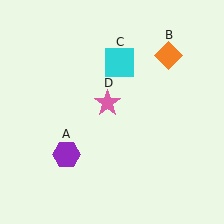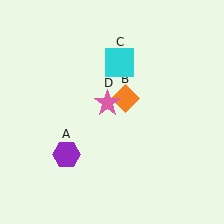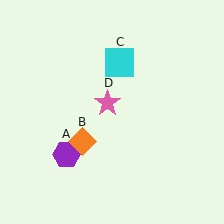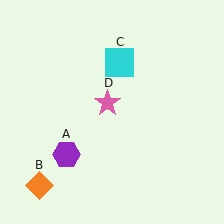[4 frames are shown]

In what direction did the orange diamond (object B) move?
The orange diamond (object B) moved down and to the left.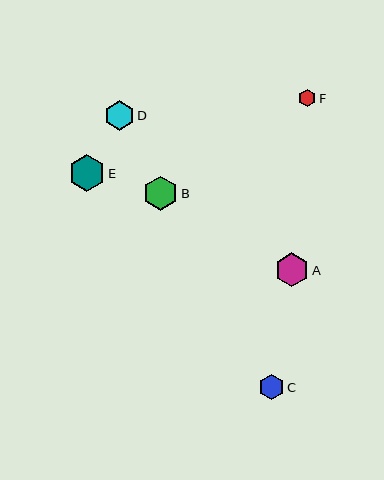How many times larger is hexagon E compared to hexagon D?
Hexagon E is approximately 1.2 times the size of hexagon D.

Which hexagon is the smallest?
Hexagon F is the smallest with a size of approximately 17 pixels.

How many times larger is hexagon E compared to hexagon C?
Hexagon E is approximately 1.5 times the size of hexagon C.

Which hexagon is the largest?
Hexagon E is the largest with a size of approximately 37 pixels.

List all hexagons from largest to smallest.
From largest to smallest: E, B, A, D, C, F.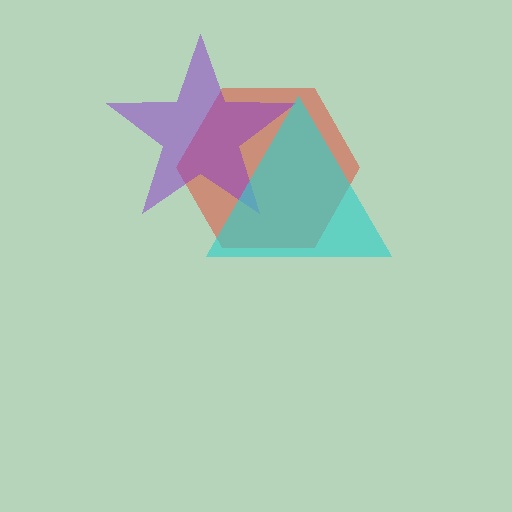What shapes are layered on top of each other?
The layered shapes are: a red hexagon, a purple star, a cyan triangle.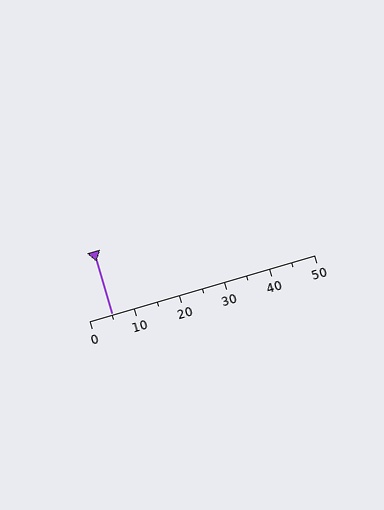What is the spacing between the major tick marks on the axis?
The major ticks are spaced 10 apart.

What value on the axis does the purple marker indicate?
The marker indicates approximately 5.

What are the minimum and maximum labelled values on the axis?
The axis runs from 0 to 50.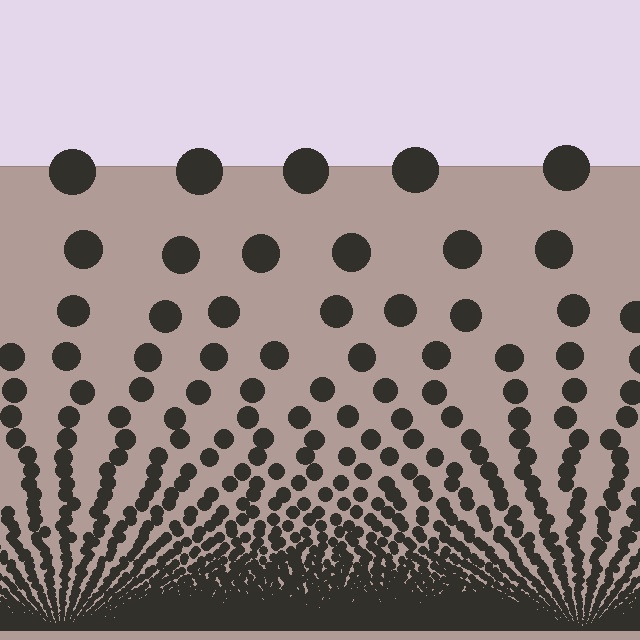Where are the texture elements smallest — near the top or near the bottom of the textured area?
Near the bottom.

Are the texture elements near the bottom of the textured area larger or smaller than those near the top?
Smaller. The gradient is inverted — elements near the bottom are smaller and denser.